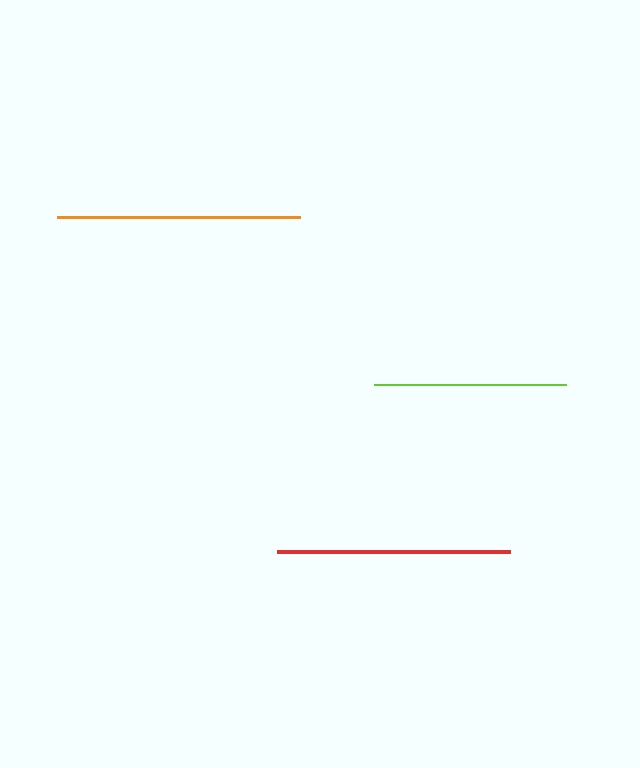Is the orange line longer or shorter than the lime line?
The orange line is longer than the lime line.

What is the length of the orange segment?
The orange segment is approximately 242 pixels long.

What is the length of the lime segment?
The lime segment is approximately 192 pixels long.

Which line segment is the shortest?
The lime line is the shortest at approximately 192 pixels.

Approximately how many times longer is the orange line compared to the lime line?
The orange line is approximately 1.3 times the length of the lime line.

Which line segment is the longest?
The orange line is the longest at approximately 242 pixels.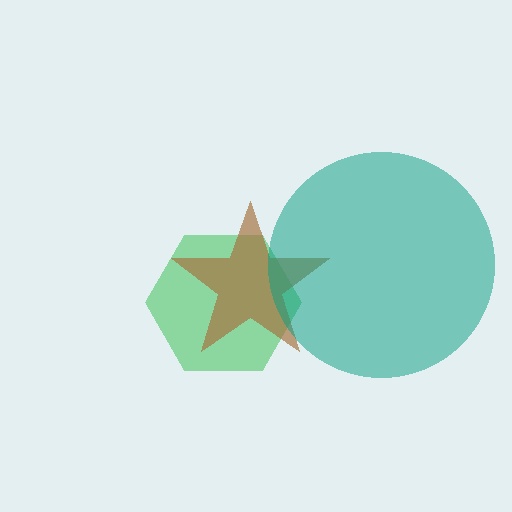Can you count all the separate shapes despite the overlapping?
Yes, there are 3 separate shapes.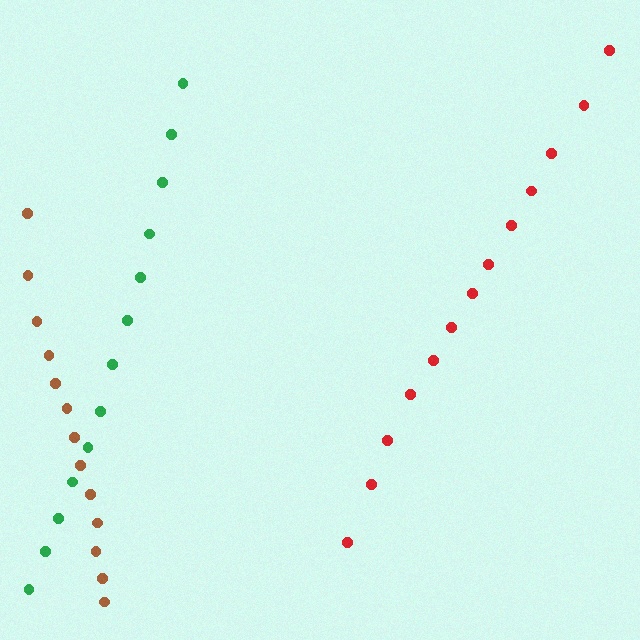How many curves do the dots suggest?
There are 3 distinct paths.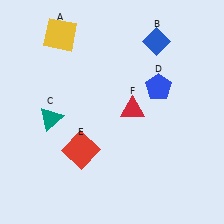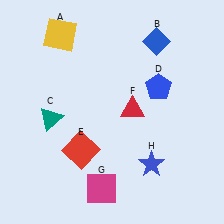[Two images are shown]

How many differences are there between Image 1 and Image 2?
There are 2 differences between the two images.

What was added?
A magenta square (G), a blue star (H) were added in Image 2.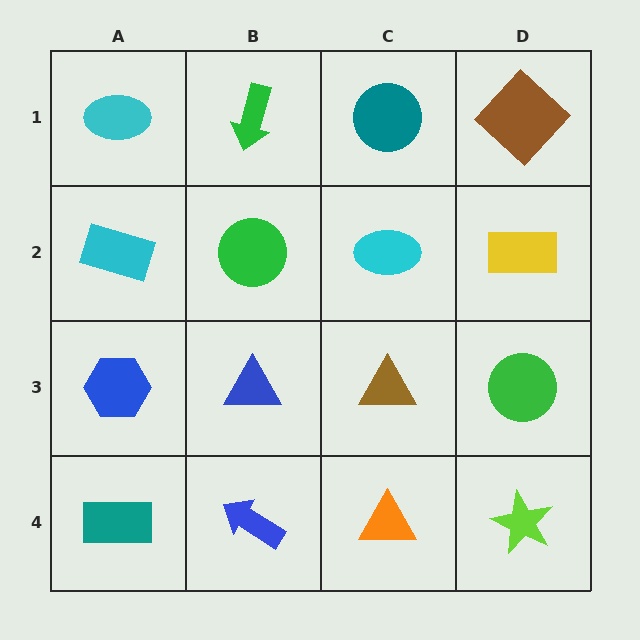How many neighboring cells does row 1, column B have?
3.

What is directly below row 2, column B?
A blue triangle.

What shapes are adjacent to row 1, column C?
A cyan ellipse (row 2, column C), a green arrow (row 1, column B), a brown diamond (row 1, column D).